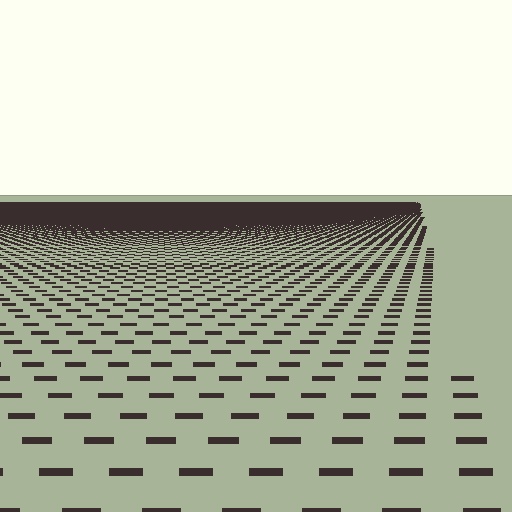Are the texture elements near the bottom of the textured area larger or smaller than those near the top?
Larger. Near the bottom, elements are closer to the viewer and appear at a bigger on-screen size.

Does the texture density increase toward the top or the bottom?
Density increases toward the top.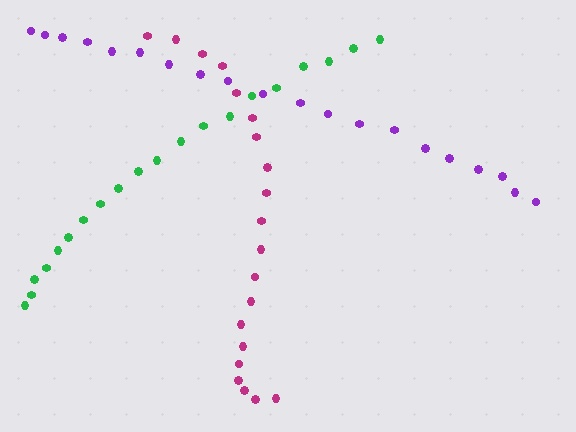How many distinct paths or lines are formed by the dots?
There are 3 distinct paths.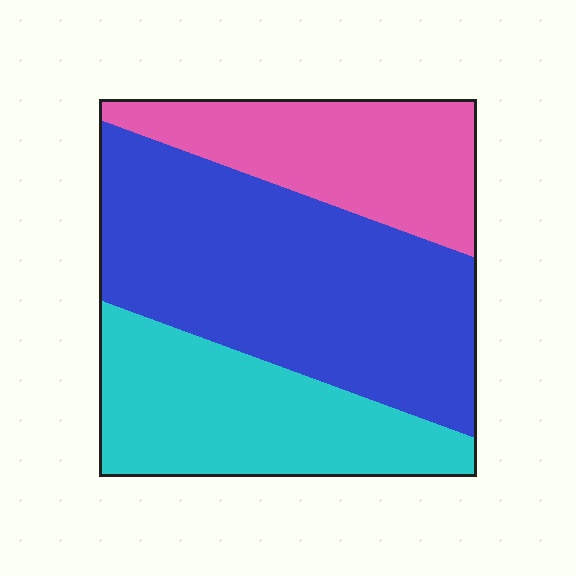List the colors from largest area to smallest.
From largest to smallest: blue, cyan, pink.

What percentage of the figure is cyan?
Cyan takes up about one quarter (1/4) of the figure.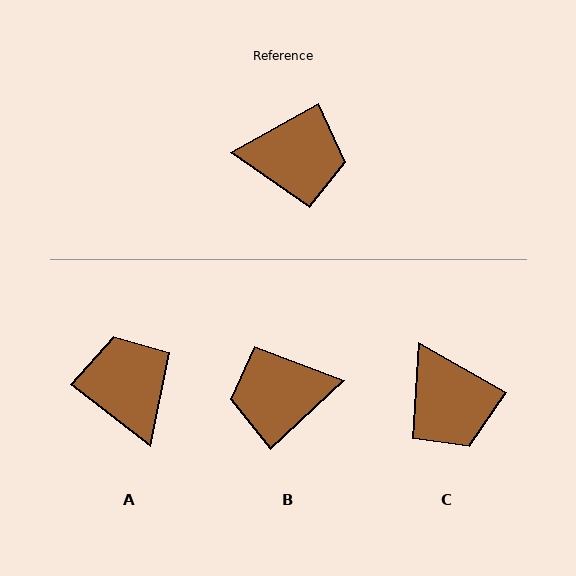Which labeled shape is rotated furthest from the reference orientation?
B, about 166 degrees away.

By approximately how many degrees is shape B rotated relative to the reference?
Approximately 166 degrees clockwise.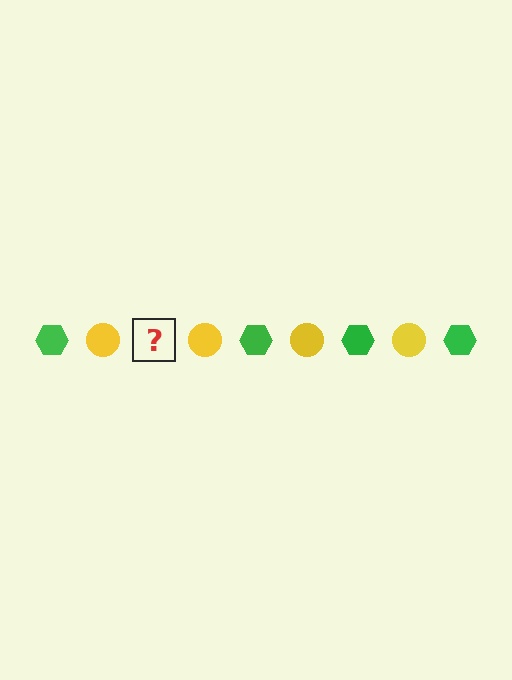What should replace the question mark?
The question mark should be replaced with a green hexagon.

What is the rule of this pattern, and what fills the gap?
The rule is that the pattern alternates between green hexagon and yellow circle. The gap should be filled with a green hexagon.